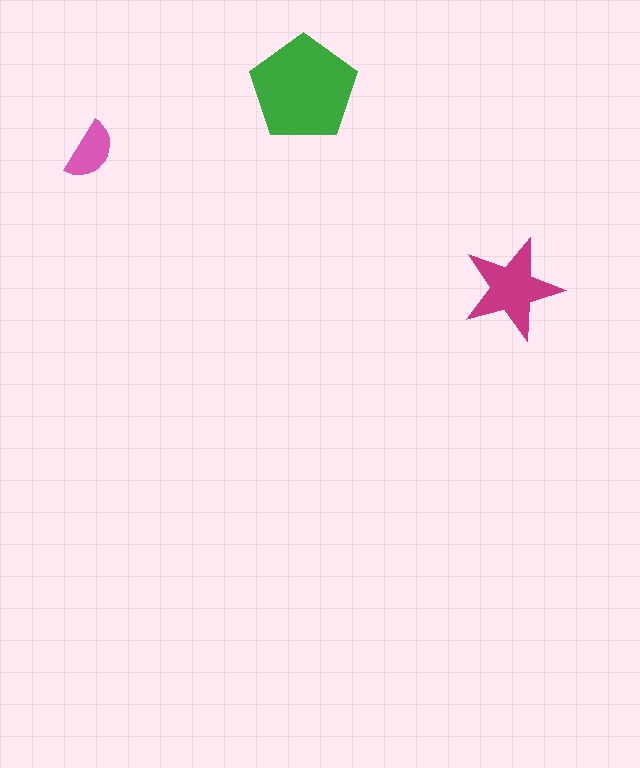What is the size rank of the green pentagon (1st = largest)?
1st.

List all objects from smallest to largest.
The pink semicircle, the magenta star, the green pentagon.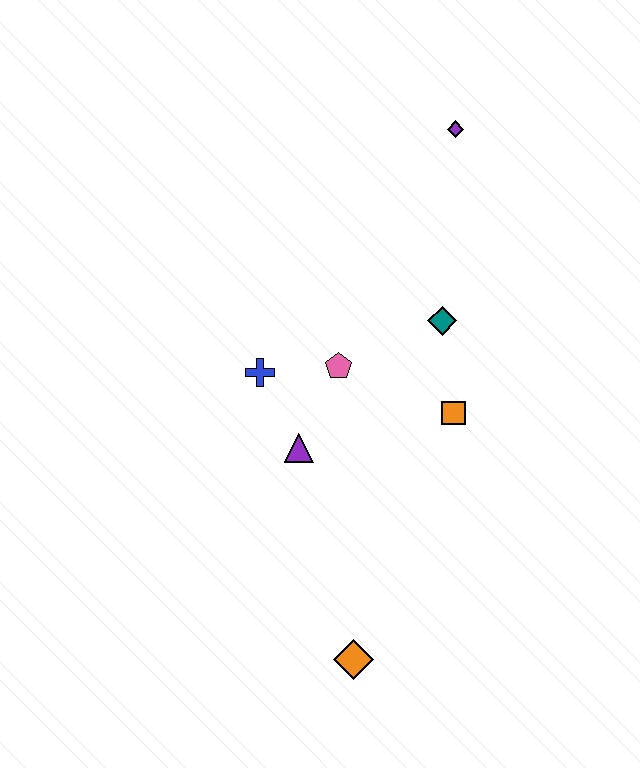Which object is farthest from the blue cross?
The purple diamond is farthest from the blue cross.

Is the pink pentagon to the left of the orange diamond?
Yes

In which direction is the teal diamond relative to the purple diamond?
The teal diamond is below the purple diamond.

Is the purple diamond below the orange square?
No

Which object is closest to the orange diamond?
The purple triangle is closest to the orange diamond.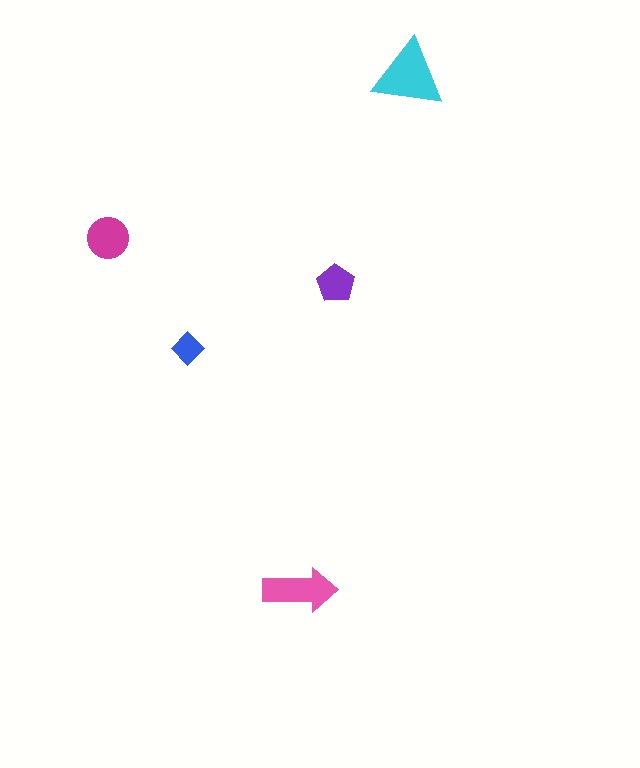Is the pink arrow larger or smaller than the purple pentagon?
Larger.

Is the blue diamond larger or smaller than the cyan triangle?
Smaller.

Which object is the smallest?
The blue diamond.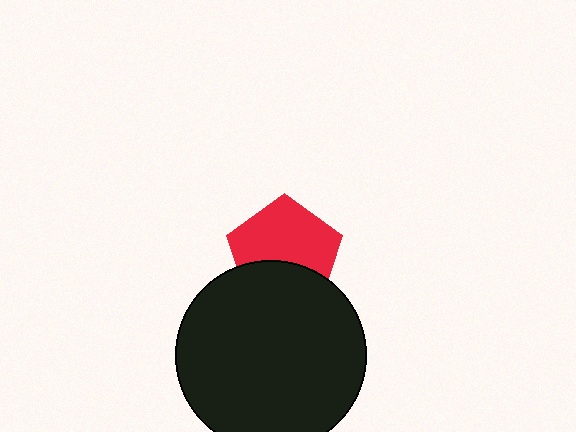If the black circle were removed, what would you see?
You would see the complete red pentagon.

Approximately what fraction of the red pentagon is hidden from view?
Roughly 37% of the red pentagon is hidden behind the black circle.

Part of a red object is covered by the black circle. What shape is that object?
It is a pentagon.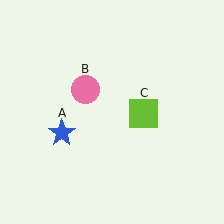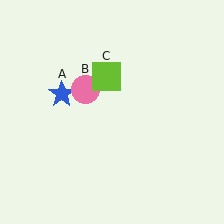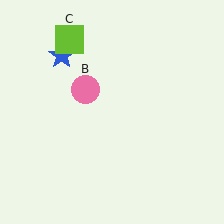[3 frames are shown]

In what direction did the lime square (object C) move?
The lime square (object C) moved up and to the left.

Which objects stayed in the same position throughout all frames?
Pink circle (object B) remained stationary.